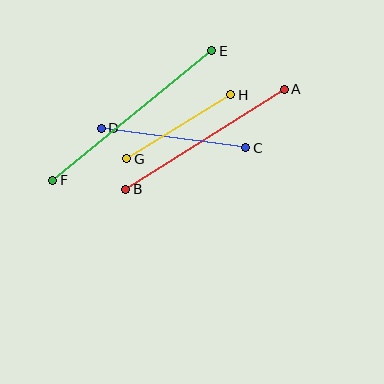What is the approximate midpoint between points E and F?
The midpoint is at approximately (132, 116) pixels.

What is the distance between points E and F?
The distance is approximately 205 pixels.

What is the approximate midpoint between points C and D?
The midpoint is at approximately (173, 138) pixels.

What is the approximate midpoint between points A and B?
The midpoint is at approximately (205, 139) pixels.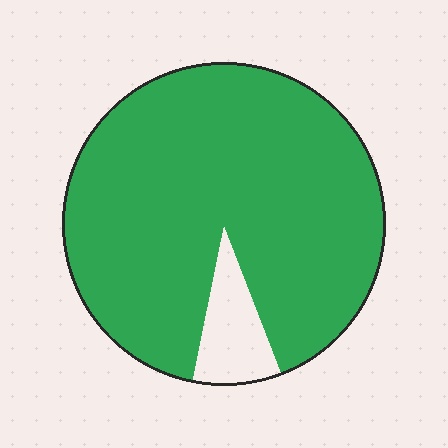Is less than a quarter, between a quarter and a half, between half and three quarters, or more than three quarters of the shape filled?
More than three quarters.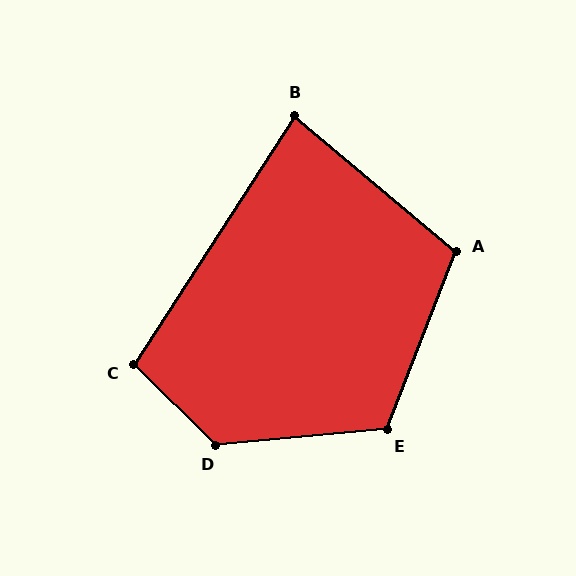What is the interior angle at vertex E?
Approximately 117 degrees (obtuse).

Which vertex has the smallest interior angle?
B, at approximately 83 degrees.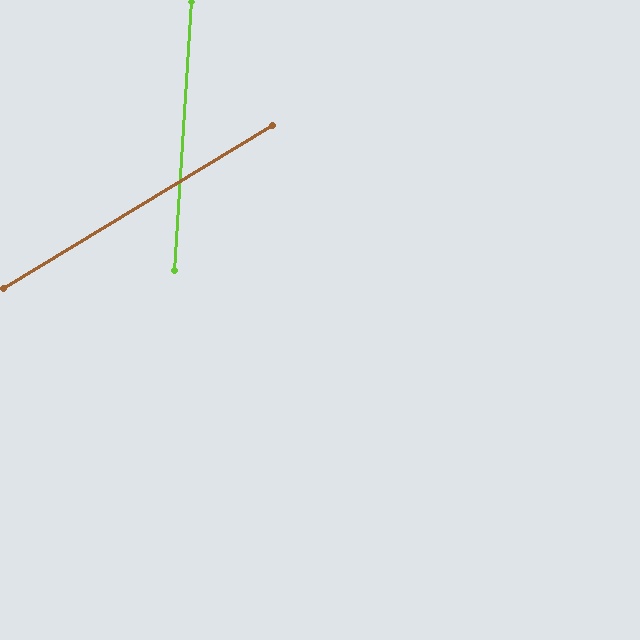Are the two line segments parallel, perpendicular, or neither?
Neither parallel nor perpendicular — they differ by about 55°.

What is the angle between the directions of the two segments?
Approximately 55 degrees.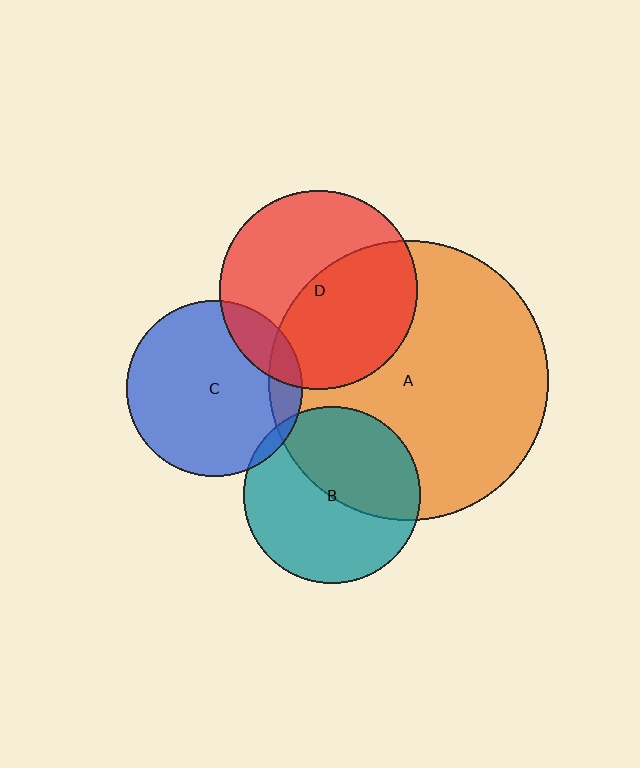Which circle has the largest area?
Circle A (orange).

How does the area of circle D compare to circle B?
Approximately 1.3 times.